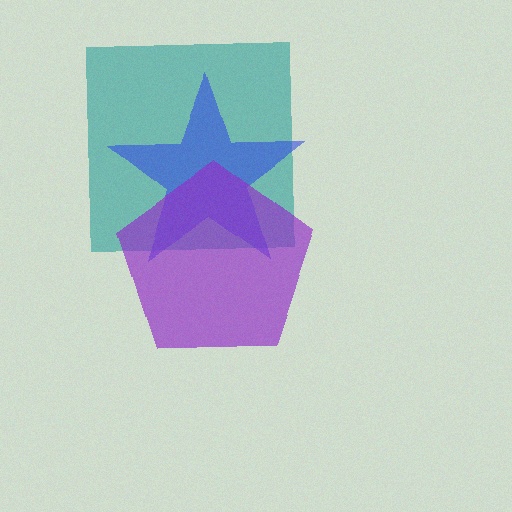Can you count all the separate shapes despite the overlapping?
Yes, there are 3 separate shapes.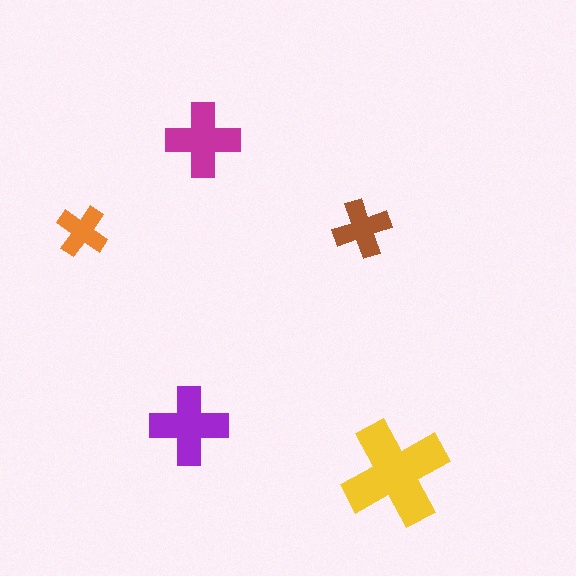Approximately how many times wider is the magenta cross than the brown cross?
About 1.5 times wider.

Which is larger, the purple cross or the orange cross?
The purple one.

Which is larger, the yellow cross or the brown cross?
The yellow one.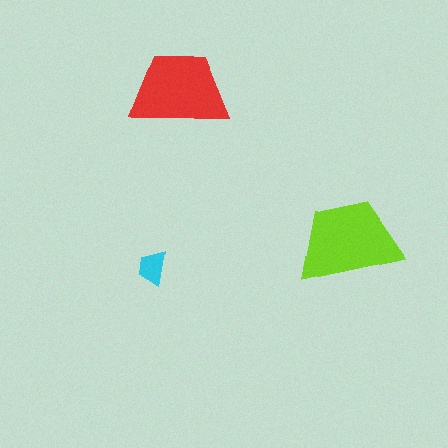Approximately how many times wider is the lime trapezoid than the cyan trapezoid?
About 3 times wider.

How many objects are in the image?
There are 3 objects in the image.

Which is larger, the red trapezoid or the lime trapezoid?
The lime one.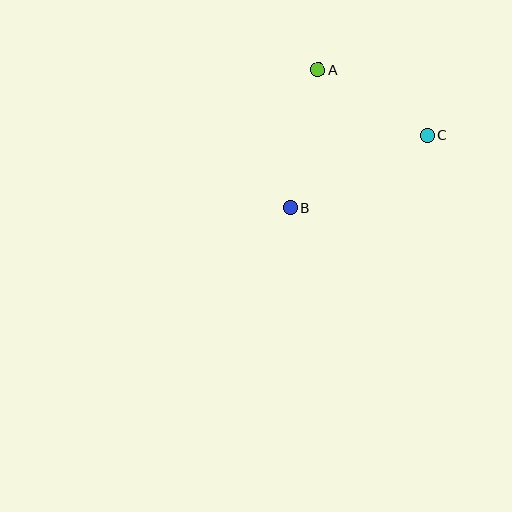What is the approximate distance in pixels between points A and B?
The distance between A and B is approximately 141 pixels.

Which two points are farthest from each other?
Points B and C are farthest from each other.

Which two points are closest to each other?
Points A and C are closest to each other.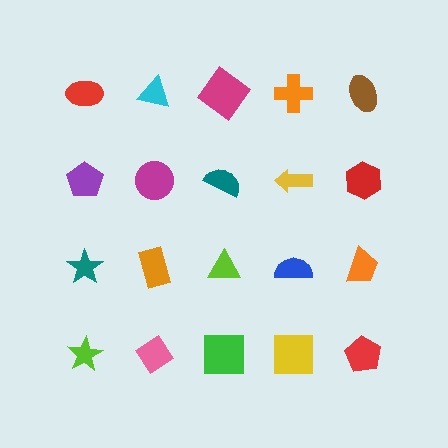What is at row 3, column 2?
An orange rectangle.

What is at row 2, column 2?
A magenta circle.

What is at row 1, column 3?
A magenta diamond.